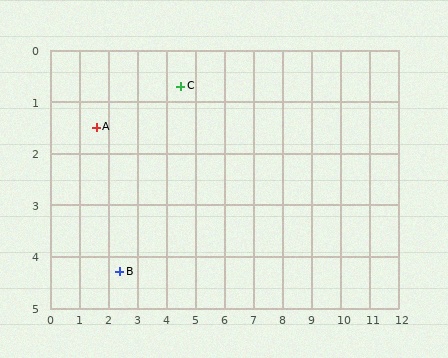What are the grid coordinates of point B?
Point B is at approximately (2.4, 4.3).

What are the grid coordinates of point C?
Point C is at approximately (4.5, 0.7).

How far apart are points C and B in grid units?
Points C and B are about 4.2 grid units apart.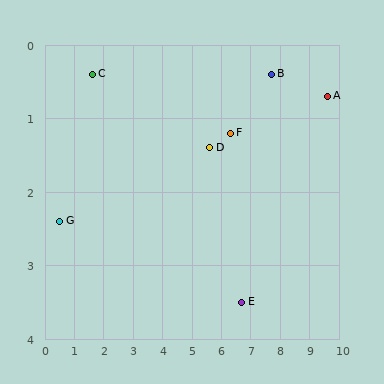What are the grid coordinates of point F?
Point F is at approximately (6.3, 1.2).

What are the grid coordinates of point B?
Point B is at approximately (7.7, 0.4).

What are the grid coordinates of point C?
Point C is at approximately (1.6, 0.4).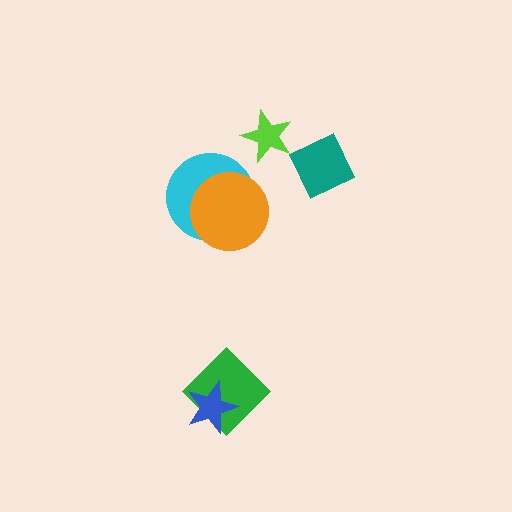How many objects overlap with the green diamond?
1 object overlaps with the green diamond.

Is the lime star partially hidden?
No, no other shape covers it.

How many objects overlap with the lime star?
0 objects overlap with the lime star.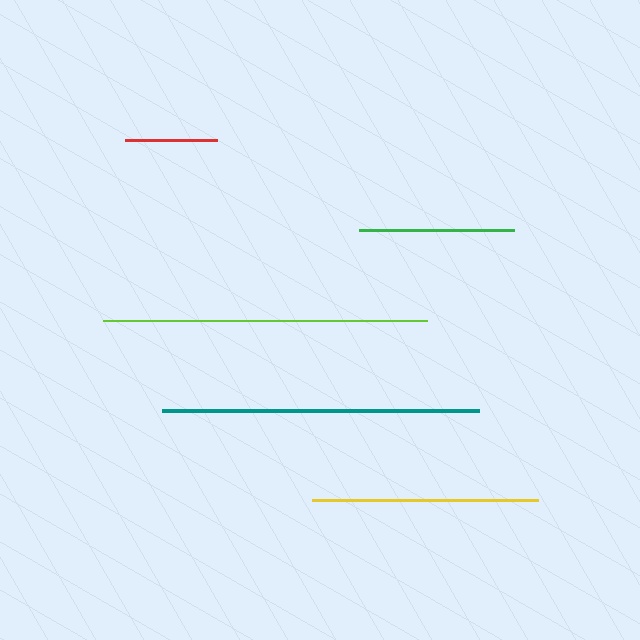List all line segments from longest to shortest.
From longest to shortest: lime, teal, yellow, green, red.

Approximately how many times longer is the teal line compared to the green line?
The teal line is approximately 2.0 times the length of the green line.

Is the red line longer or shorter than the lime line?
The lime line is longer than the red line.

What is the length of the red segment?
The red segment is approximately 92 pixels long.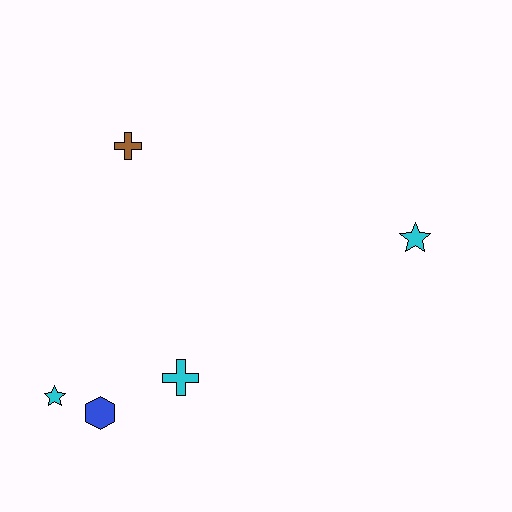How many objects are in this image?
There are 5 objects.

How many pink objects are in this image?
There are no pink objects.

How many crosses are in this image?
There are 2 crosses.